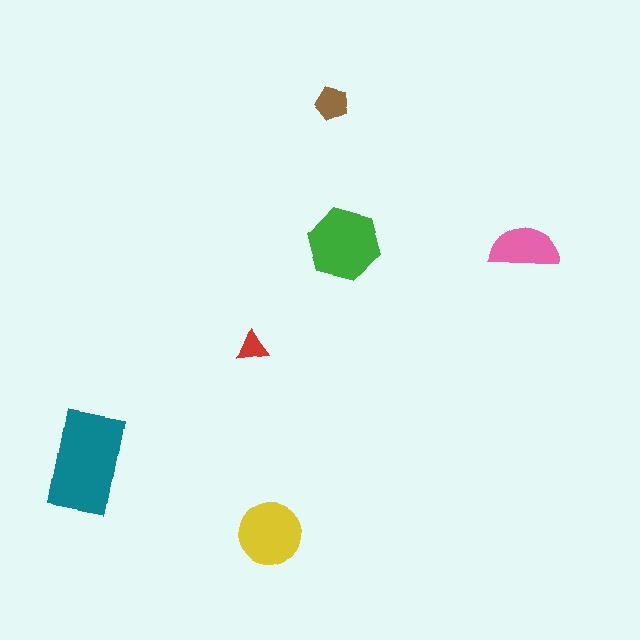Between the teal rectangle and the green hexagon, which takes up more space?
The teal rectangle.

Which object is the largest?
The teal rectangle.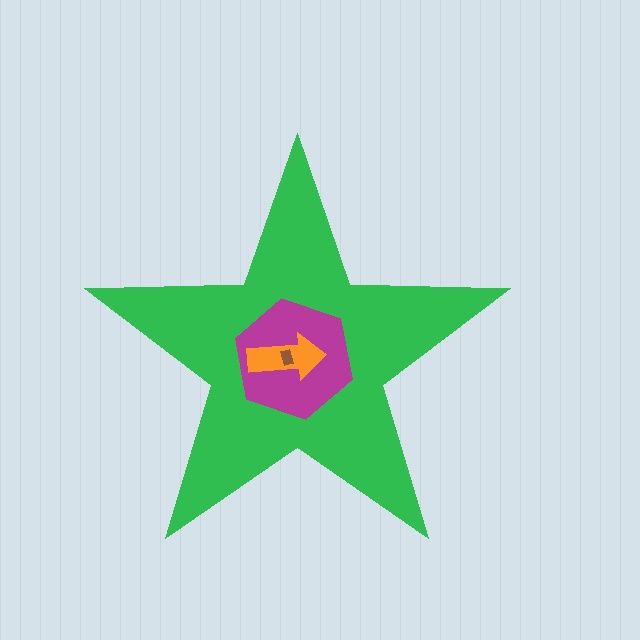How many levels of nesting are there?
4.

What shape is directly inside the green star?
The magenta hexagon.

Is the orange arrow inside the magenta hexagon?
Yes.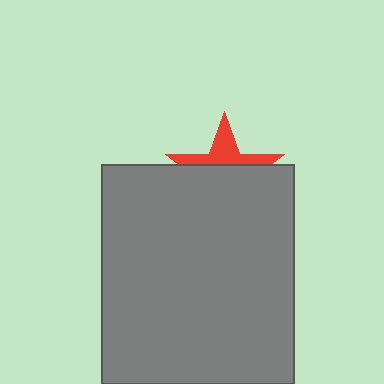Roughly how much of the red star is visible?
A small part of it is visible (roughly 36%).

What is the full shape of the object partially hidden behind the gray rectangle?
The partially hidden object is a red star.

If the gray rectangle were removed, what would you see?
You would see the complete red star.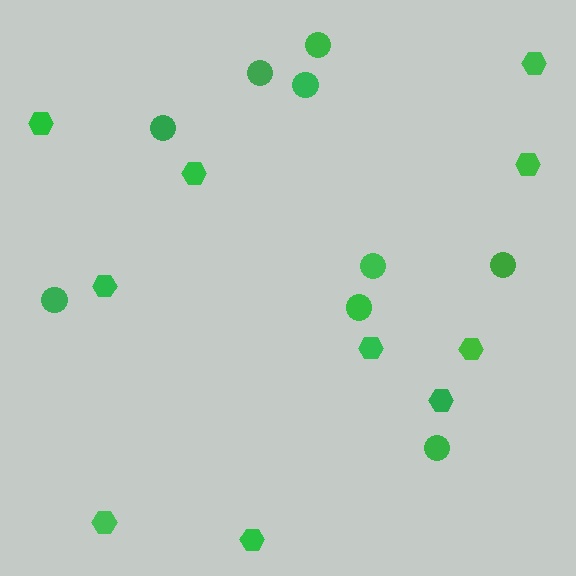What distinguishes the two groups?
There are 2 groups: one group of hexagons (10) and one group of circles (9).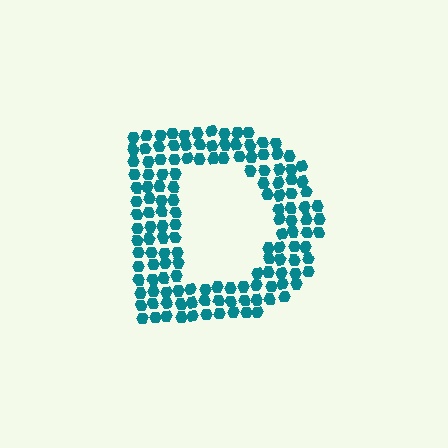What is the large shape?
The large shape is the letter D.